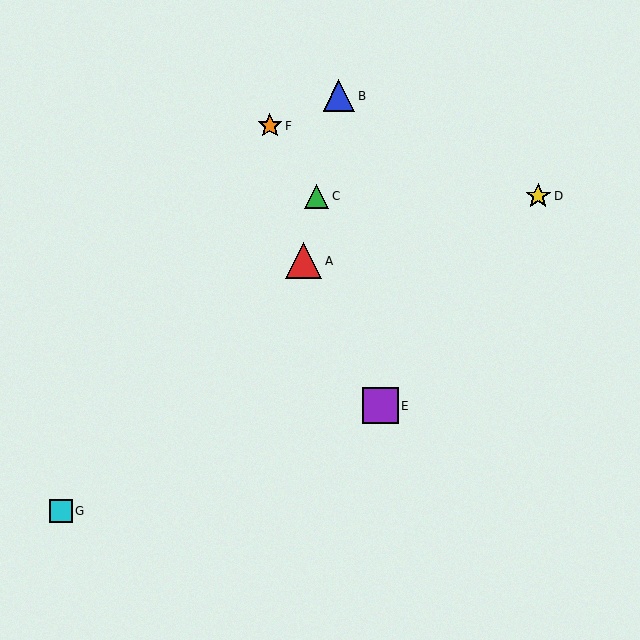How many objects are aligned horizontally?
2 objects (C, D) are aligned horizontally.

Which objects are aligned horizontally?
Objects C, D are aligned horizontally.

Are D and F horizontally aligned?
No, D is at y≈196 and F is at y≈126.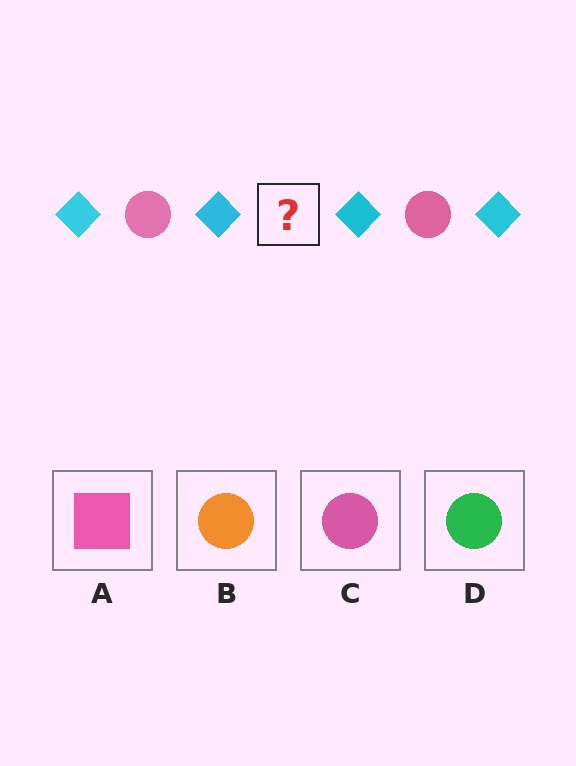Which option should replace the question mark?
Option C.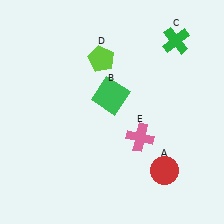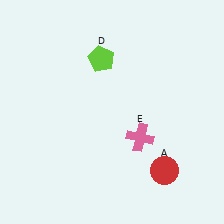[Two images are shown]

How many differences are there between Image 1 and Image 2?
There are 2 differences between the two images.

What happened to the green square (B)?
The green square (B) was removed in Image 2. It was in the top-left area of Image 1.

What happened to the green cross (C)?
The green cross (C) was removed in Image 2. It was in the top-right area of Image 1.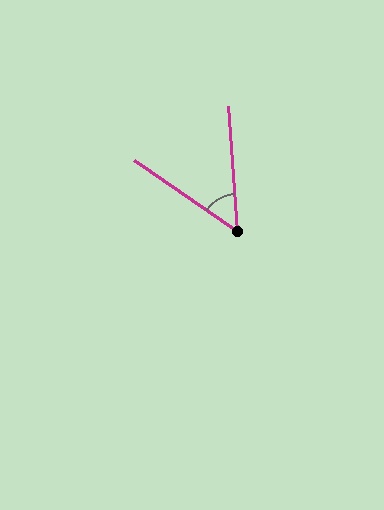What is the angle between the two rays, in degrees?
Approximately 52 degrees.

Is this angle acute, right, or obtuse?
It is acute.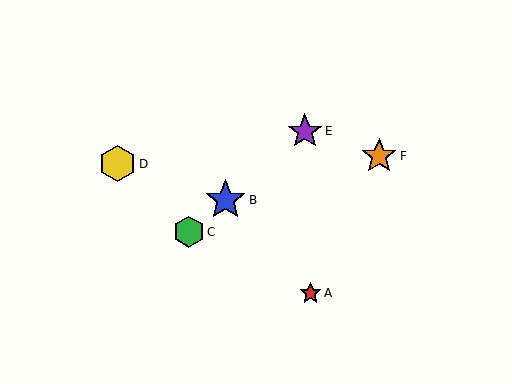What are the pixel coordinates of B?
Object B is at (226, 200).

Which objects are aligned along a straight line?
Objects B, C, E are aligned along a straight line.